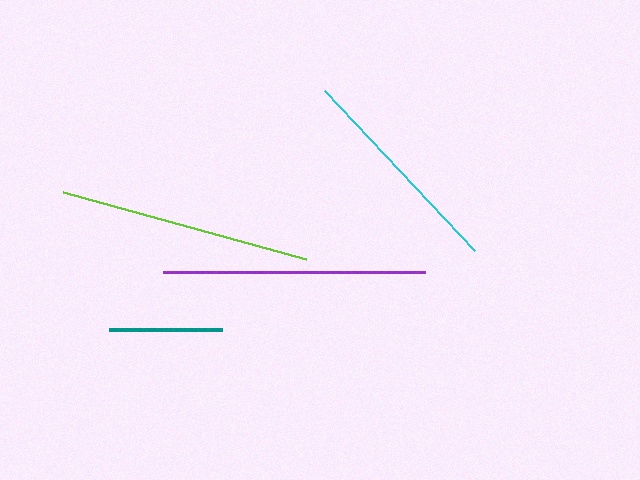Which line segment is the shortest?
The teal line is the shortest at approximately 113 pixels.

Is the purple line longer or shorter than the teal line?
The purple line is longer than the teal line.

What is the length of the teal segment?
The teal segment is approximately 113 pixels long.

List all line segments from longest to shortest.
From longest to shortest: purple, lime, cyan, teal.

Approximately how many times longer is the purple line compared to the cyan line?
The purple line is approximately 1.2 times the length of the cyan line.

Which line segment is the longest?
The purple line is the longest at approximately 262 pixels.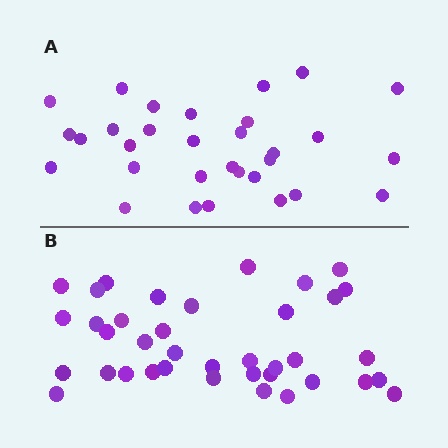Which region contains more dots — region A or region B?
Region B (the bottom region) has more dots.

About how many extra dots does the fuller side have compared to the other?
Region B has roughly 8 or so more dots than region A.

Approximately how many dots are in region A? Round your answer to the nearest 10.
About 30 dots. (The exact count is 31, which rounds to 30.)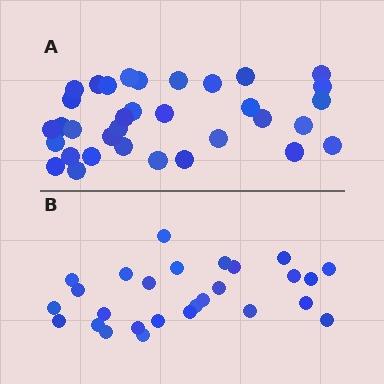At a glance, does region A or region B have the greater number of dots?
Region A (the top region) has more dots.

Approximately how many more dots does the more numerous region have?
Region A has roughly 8 or so more dots than region B.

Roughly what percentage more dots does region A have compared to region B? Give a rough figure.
About 25% more.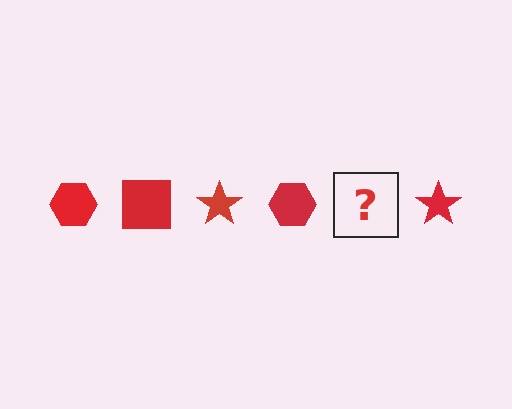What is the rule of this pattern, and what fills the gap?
The rule is that the pattern cycles through hexagon, square, star shapes in red. The gap should be filled with a red square.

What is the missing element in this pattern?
The missing element is a red square.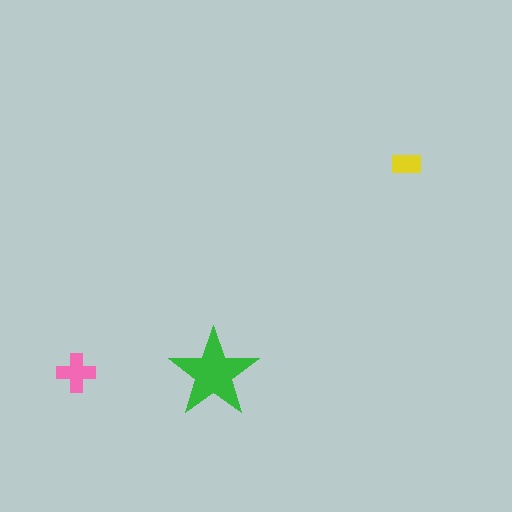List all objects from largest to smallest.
The green star, the pink cross, the yellow rectangle.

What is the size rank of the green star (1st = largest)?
1st.